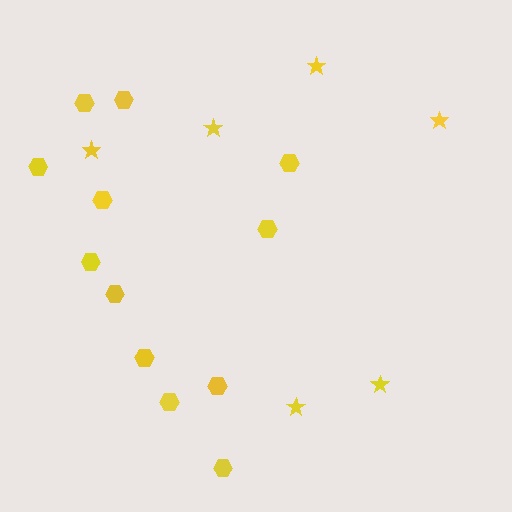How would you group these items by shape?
There are 2 groups: one group of stars (6) and one group of hexagons (12).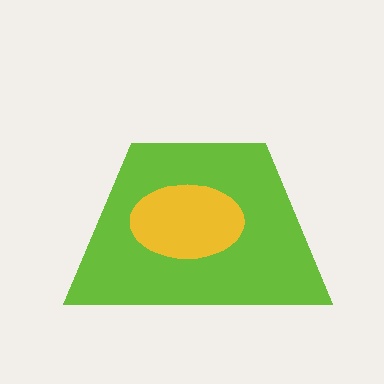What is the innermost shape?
The yellow ellipse.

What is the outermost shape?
The lime trapezoid.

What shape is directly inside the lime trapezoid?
The yellow ellipse.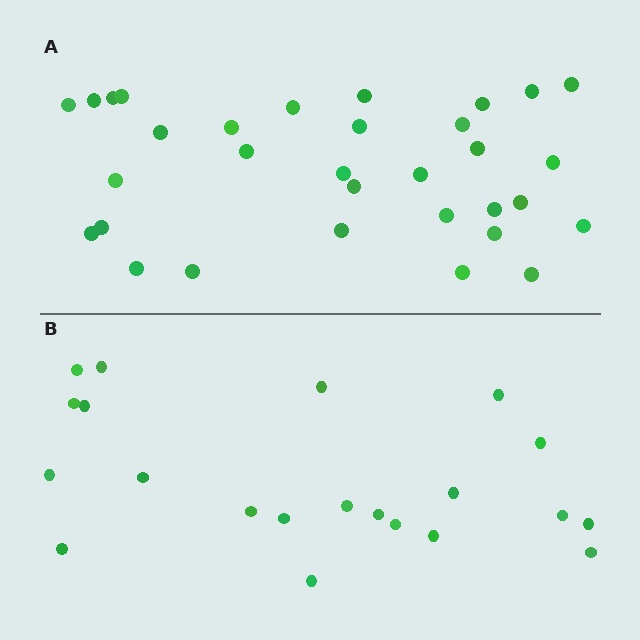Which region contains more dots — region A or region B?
Region A (the top region) has more dots.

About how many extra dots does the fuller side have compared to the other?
Region A has roughly 12 or so more dots than region B.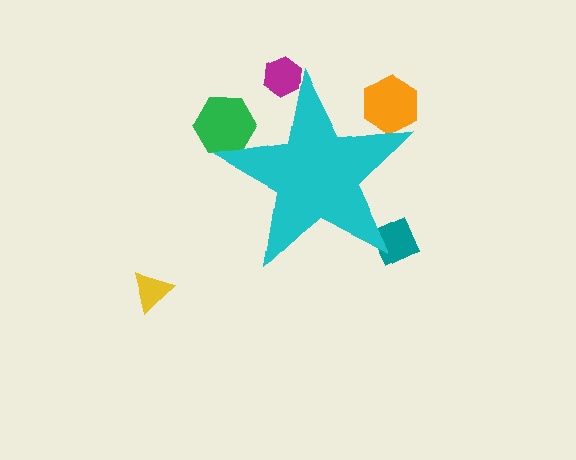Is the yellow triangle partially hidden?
No, the yellow triangle is fully visible.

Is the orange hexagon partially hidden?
Yes, the orange hexagon is partially hidden behind the cyan star.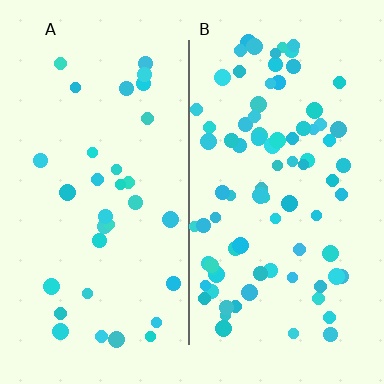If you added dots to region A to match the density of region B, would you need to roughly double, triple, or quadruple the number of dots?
Approximately triple.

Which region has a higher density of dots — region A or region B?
B (the right).